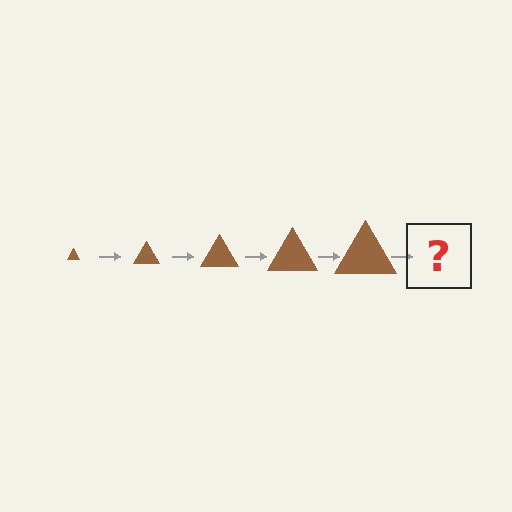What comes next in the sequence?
The next element should be a brown triangle, larger than the previous one.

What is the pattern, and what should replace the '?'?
The pattern is that the triangle gets progressively larger each step. The '?' should be a brown triangle, larger than the previous one.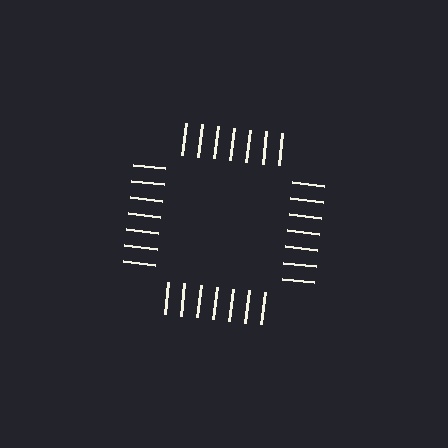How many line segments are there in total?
28 — 7 along each of the 4 edges.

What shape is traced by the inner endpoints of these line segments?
An illusory square — the line segments terminate on its edges but no continuous stroke is drawn.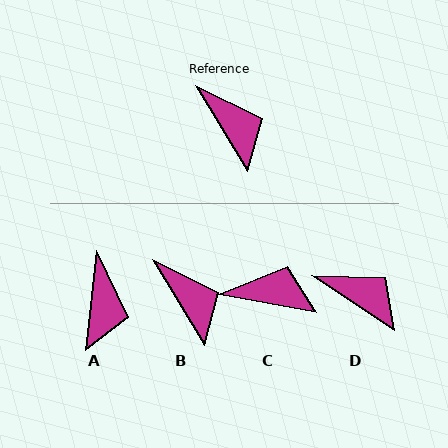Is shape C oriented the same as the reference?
No, it is off by about 49 degrees.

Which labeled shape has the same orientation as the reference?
B.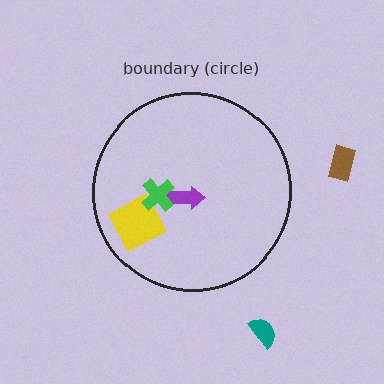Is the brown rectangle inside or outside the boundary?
Outside.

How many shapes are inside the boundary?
3 inside, 2 outside.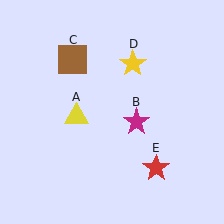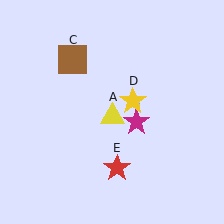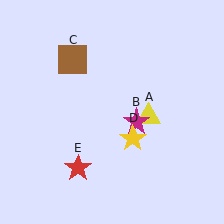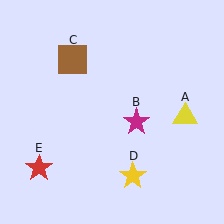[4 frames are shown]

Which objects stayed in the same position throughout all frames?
Magenta star (object B) and brown square (object C) remained stationary.